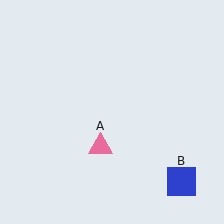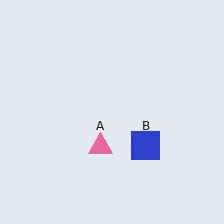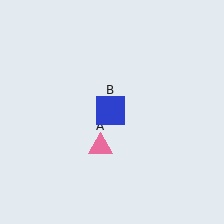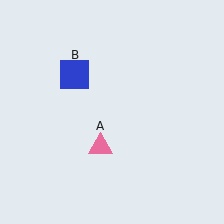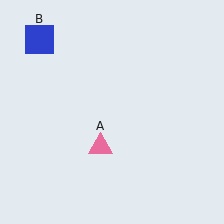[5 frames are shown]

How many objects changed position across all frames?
1 object changed position: blue square (object B).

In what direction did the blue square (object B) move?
The blue square (object B) moved up and to the left.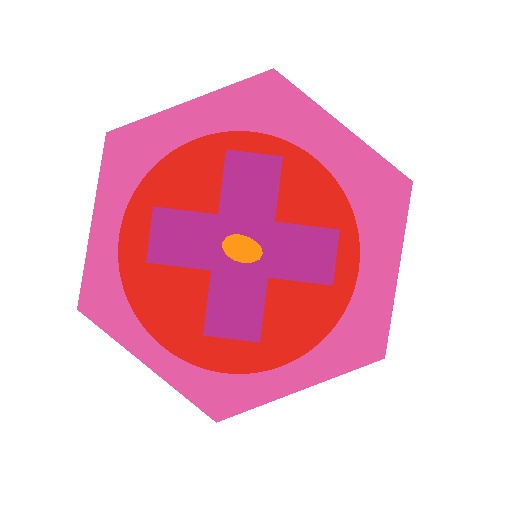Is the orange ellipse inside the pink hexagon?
Yes.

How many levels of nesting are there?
4.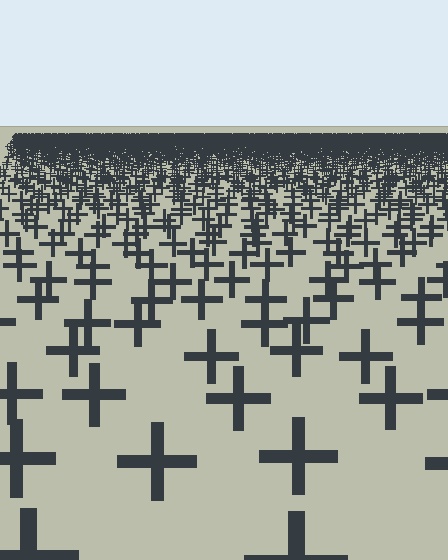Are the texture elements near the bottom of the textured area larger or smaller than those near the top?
Larger. Near the bottom, elements are closer to the viewer and appear at a bigger on-screen size.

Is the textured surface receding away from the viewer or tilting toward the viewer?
The surface is receding away from the viewer. Texture elements get smaller and denser toward the top.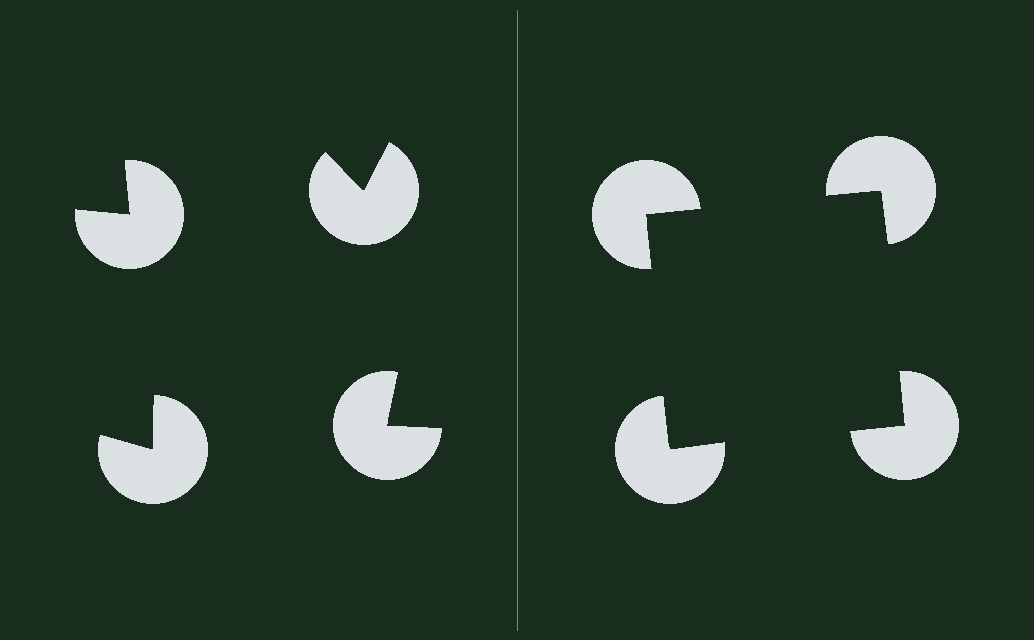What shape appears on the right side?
An illusory square.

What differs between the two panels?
The pac-man discs are positioned identically on both sides; only the wedge orientations differ. On the right they align to a square; on the left they are misaligned.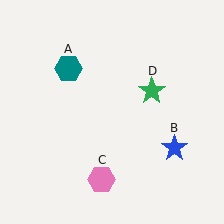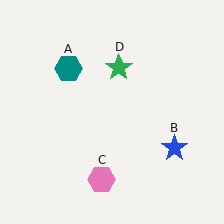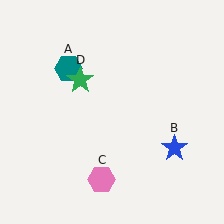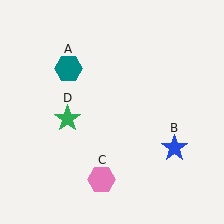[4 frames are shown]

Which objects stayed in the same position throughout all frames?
Teal hexagon (object A) and blue star (object B) and pink hexagon (object C) remained stationary.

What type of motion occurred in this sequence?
The green star (object D) rotated counterclockwise around the center of the scene.